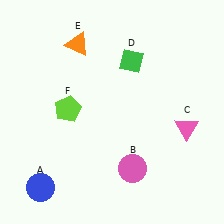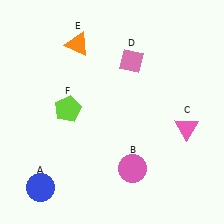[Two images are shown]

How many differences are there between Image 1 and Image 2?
There is 1 difference between the two images.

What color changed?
The diamond (D) changed from green in Image 1 to pink in Image 2.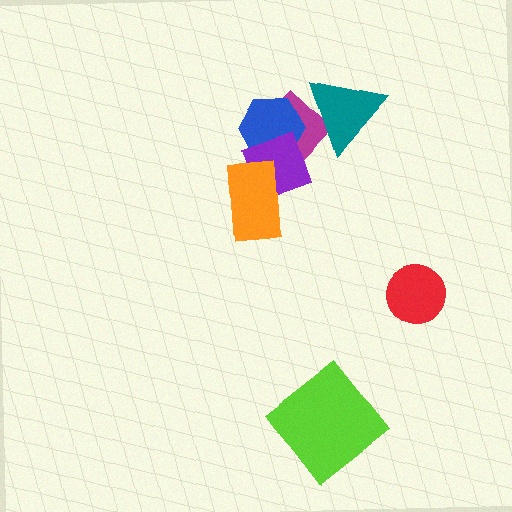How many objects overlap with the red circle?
0 objects overlap with the red circle.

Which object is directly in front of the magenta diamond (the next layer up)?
The blue hexagon is directly in front of the magenta diamond.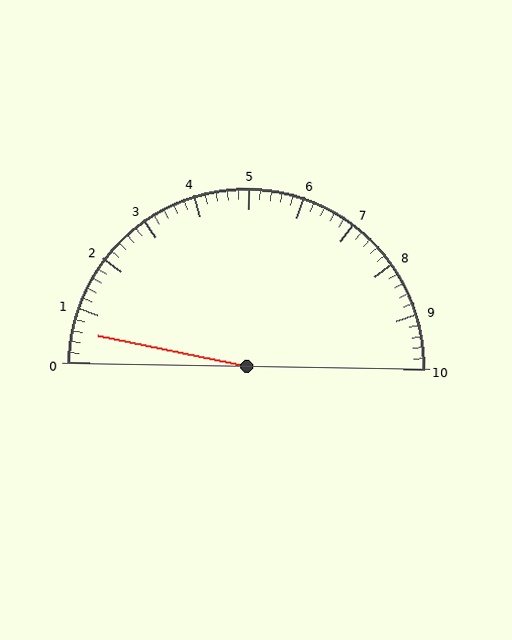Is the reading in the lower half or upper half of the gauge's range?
The reading is in the lower half of the range (0 to 10).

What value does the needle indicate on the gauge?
The needle indicates approximately 0.6.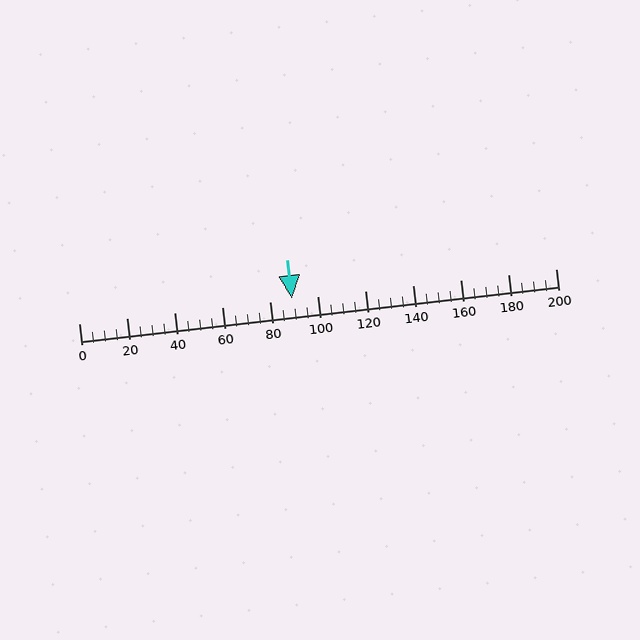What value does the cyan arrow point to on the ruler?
The cyan arrow points to approximately 89.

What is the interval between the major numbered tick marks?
The major tick marks are spaced 20 units apart.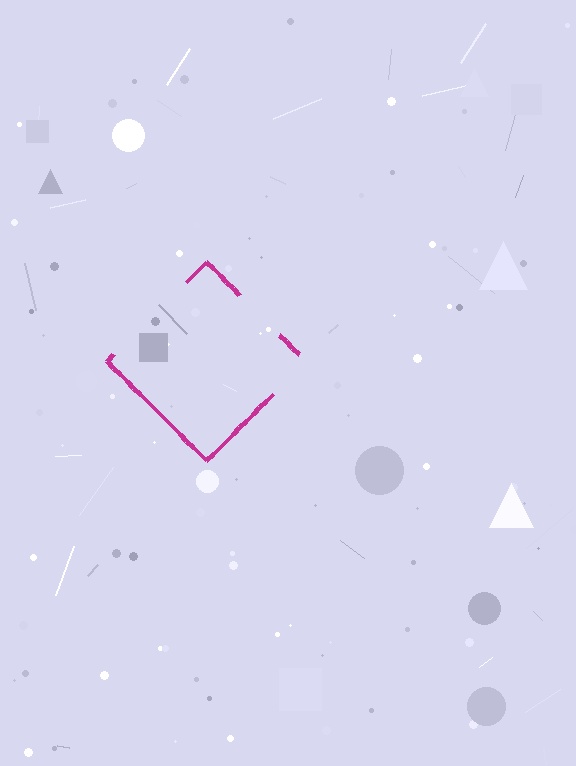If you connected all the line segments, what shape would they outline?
They would outline a diamond.